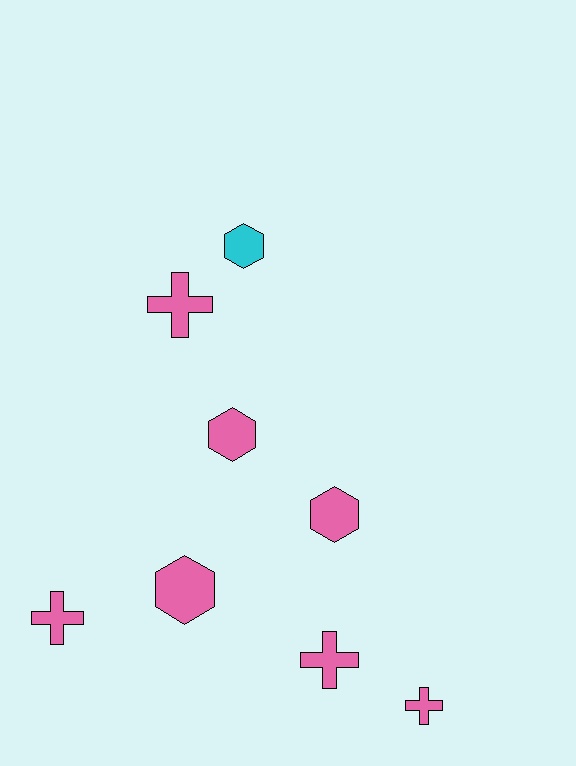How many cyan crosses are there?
There are no cyan crosses.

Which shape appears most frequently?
Cross, with 4 objects.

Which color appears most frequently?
Pink, with 7 objects.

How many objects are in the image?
There are 8 objects.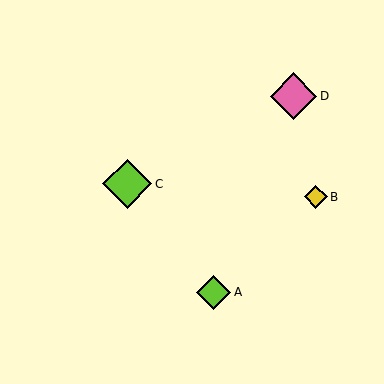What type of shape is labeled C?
Shape C is a lime diamond.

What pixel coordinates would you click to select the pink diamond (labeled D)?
Click at (294, 96) to select the pink diamond D.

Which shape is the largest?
The lime diamond (labeled C) is the largest.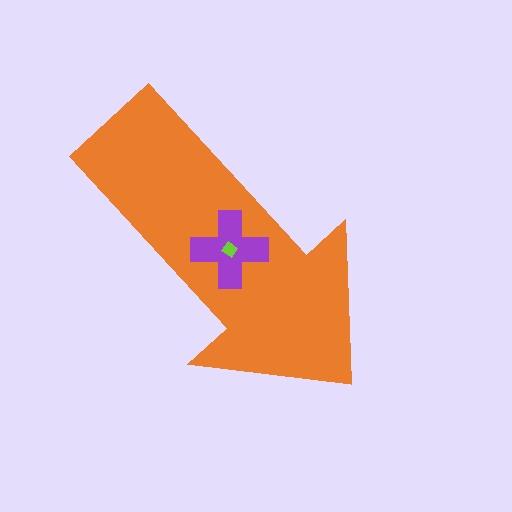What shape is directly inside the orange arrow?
The purple cross.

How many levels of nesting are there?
3.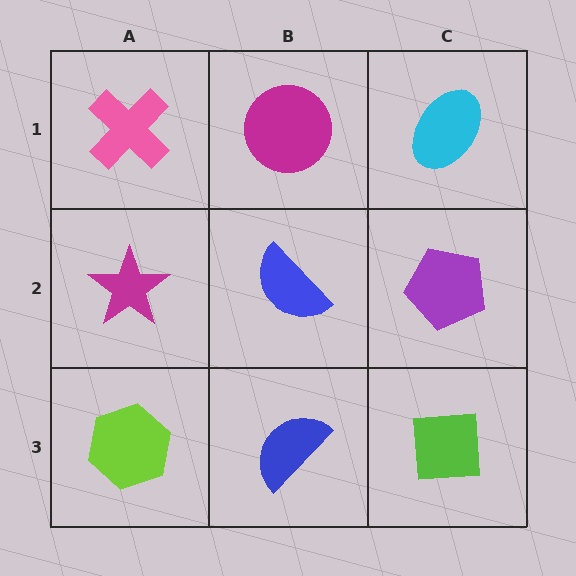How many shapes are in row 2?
3 shapes.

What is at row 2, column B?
A blue semicircle.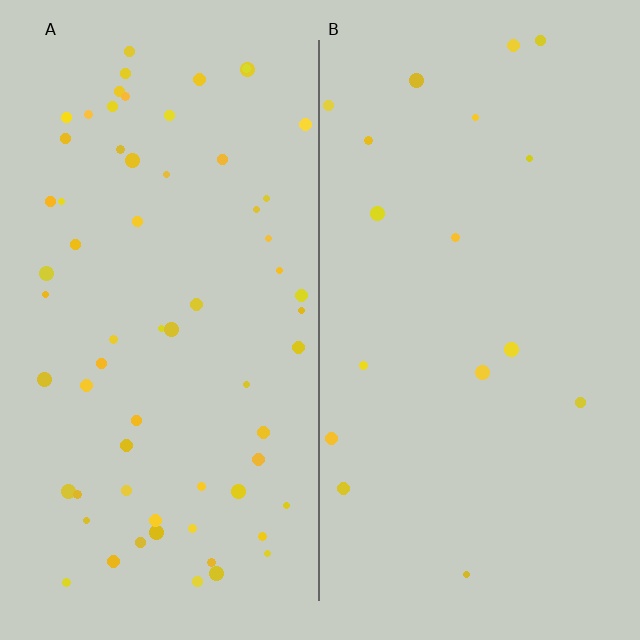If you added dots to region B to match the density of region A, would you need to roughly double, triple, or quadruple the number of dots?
Approximately quadruple.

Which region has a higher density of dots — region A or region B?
A (the left).